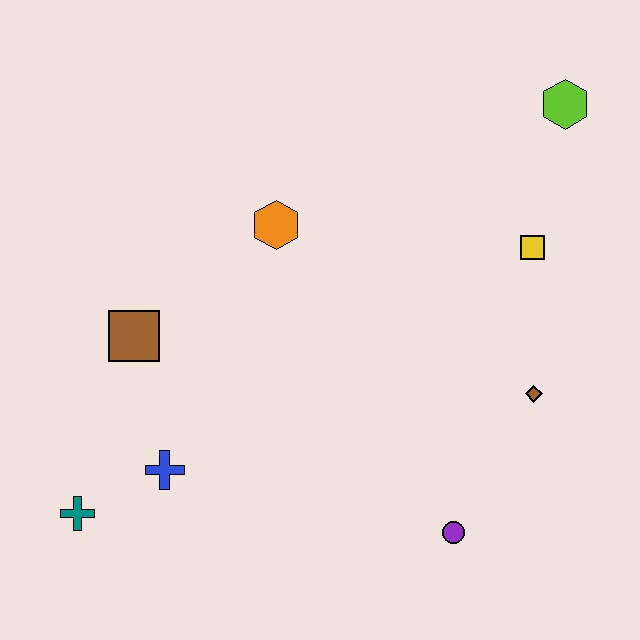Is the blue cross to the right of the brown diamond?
No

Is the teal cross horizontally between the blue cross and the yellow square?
No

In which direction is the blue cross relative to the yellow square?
The blue cross is to the left of the yellow square.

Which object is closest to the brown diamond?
The yellow square is closest to the brown diamond.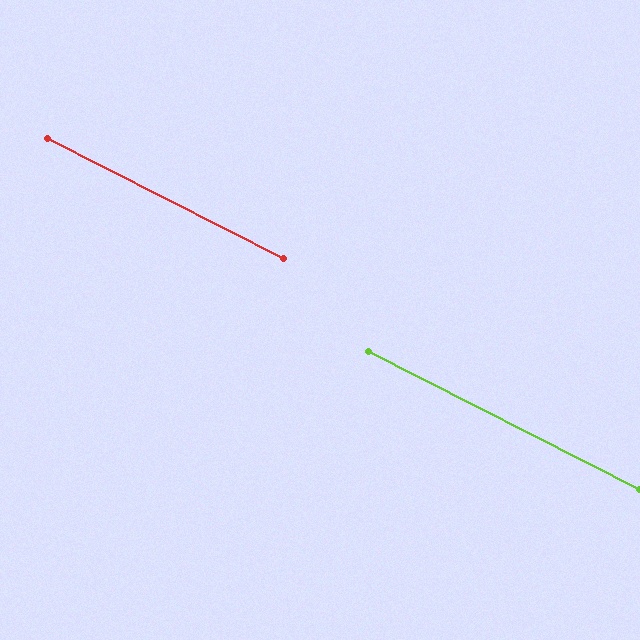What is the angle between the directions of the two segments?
Approximately 0 degrees.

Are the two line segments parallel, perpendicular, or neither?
Parallel — their directions differ by only 0.0°.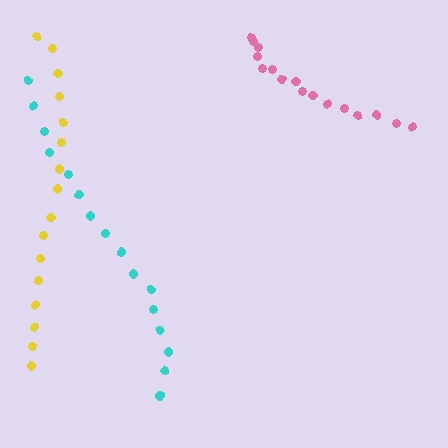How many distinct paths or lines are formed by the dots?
There are 3 distinct paths.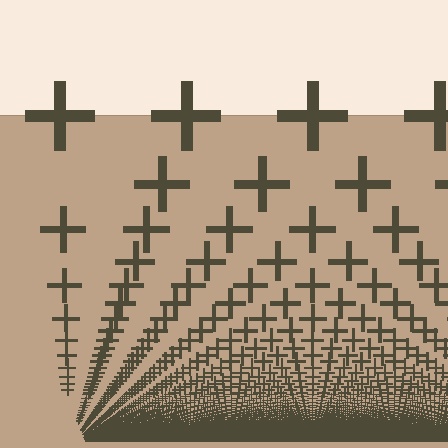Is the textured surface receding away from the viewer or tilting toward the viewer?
The surface appears to tilt toward the viewer. Texture elements get larger and sparser toward the top.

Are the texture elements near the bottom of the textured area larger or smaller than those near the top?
Smaller. The gradient is inverted — elements near the bottom are smaller and denser.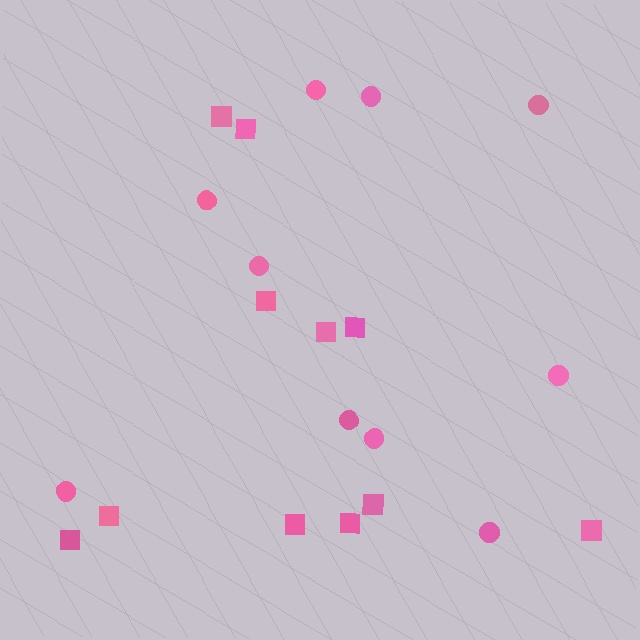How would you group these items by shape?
There are 2 groups: one group of squares (11) and one group of circles (10).